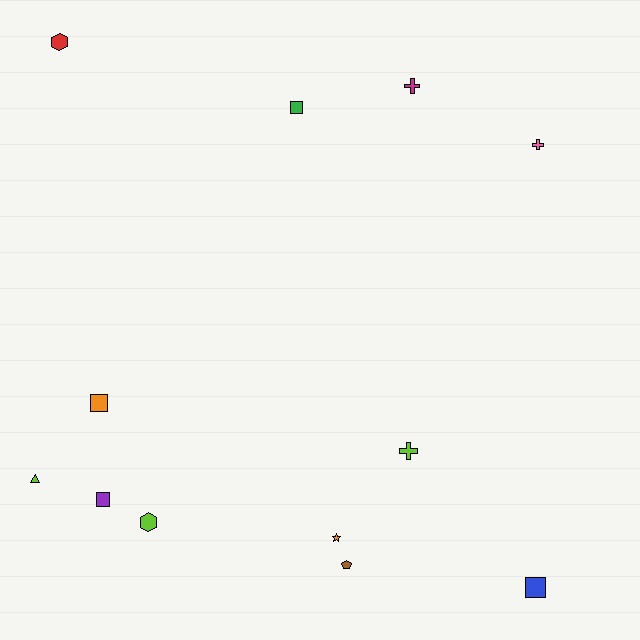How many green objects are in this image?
There is 1 green object.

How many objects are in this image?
There are 12 objects.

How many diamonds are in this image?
There are no diamonds.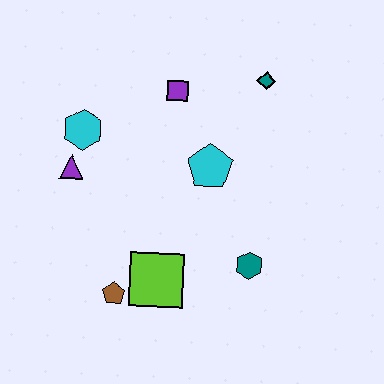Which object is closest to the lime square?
The brown pentagon is closest to the lime square.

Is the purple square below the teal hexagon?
No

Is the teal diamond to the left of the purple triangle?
No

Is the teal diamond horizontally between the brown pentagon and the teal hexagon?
No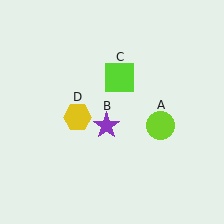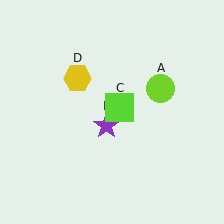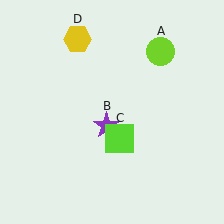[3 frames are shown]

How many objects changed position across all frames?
3 objects changed position: lime circle (object A), lime square (object C), yellow hexagon (object D).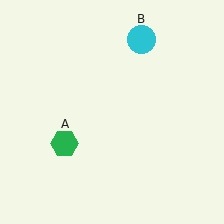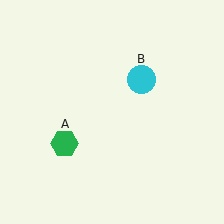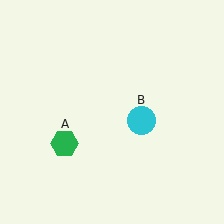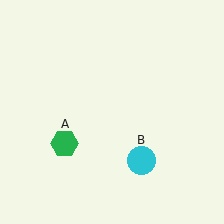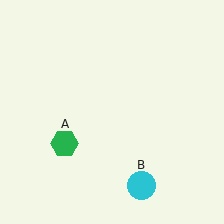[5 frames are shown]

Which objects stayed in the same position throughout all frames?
Green hexagon (object A) remained stationary.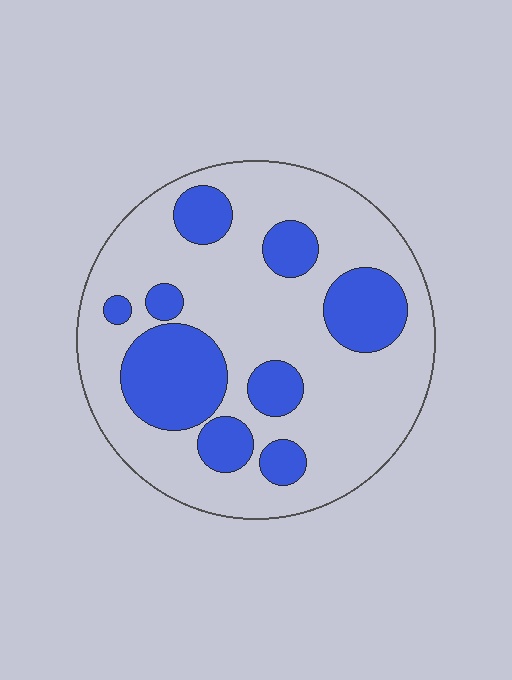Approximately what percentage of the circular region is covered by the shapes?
Approximately 30%.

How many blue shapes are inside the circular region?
9.